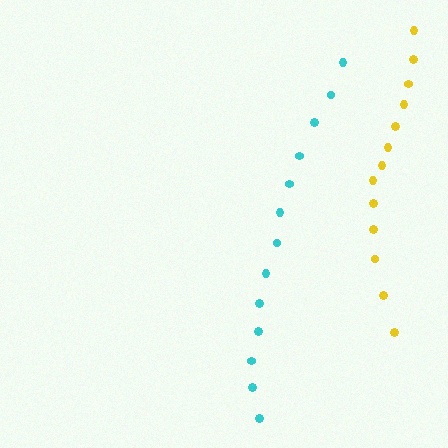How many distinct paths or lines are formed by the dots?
There are 2 distinct paths.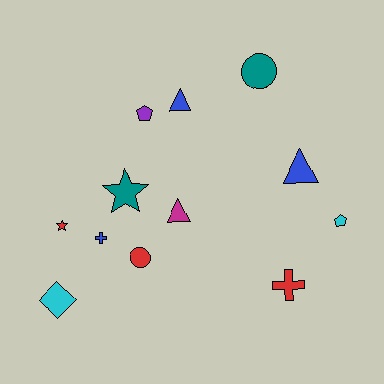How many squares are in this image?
There are no squares.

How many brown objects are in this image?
There are no brown objects.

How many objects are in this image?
There are 12 objects.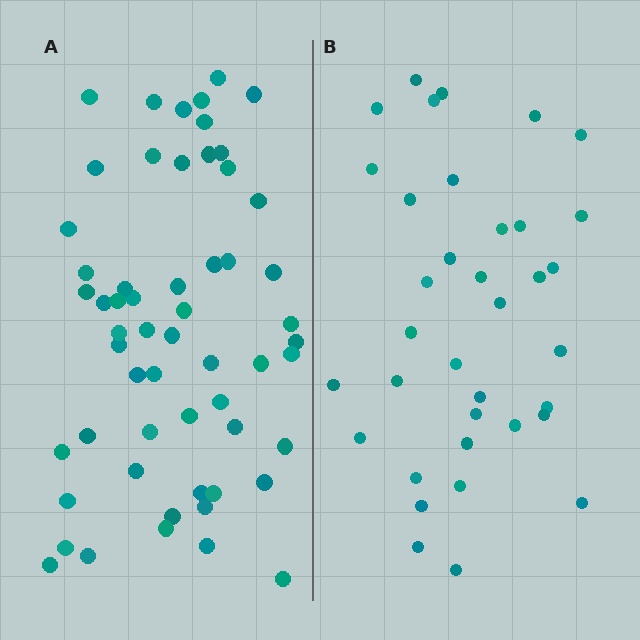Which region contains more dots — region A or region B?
Region A (the left region) has more dots.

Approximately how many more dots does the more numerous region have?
Region A has approximately 20 more dots than region B.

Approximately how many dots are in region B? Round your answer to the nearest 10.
About 40 dots. (The exact count is 36, which rounds to 40.)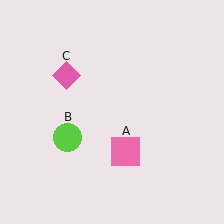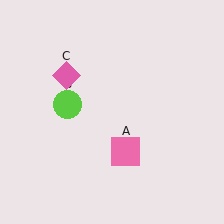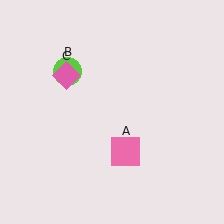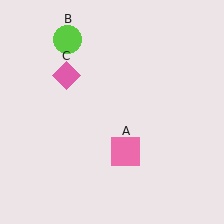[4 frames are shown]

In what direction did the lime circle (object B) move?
The lime circle (object B) moved up.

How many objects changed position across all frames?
1 object changed position: lime circle (object B).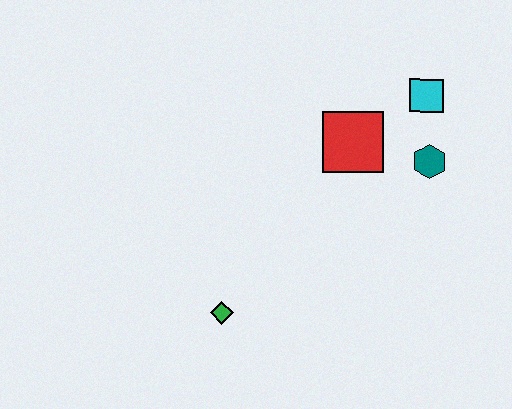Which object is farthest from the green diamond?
The cyan square is farthest from the green diamond.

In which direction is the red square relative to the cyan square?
The red square is to the left of the cyan square.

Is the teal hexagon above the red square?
No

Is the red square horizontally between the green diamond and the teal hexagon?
Yes